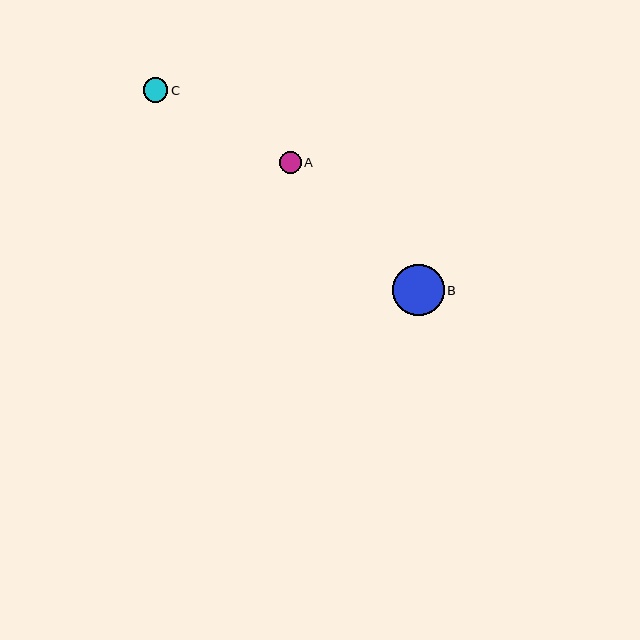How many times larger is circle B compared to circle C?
Circle B is approximately 2.1 times the size of circle C.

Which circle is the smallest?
Circle A is the smallest with a size of approximately 22 pixels.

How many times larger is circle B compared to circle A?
Circle B is approximately 2.4 times the size of circle A.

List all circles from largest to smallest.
From largest to smallest: B, C, A.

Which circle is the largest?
Circle B is the largest with a size of approximately 52 pixels.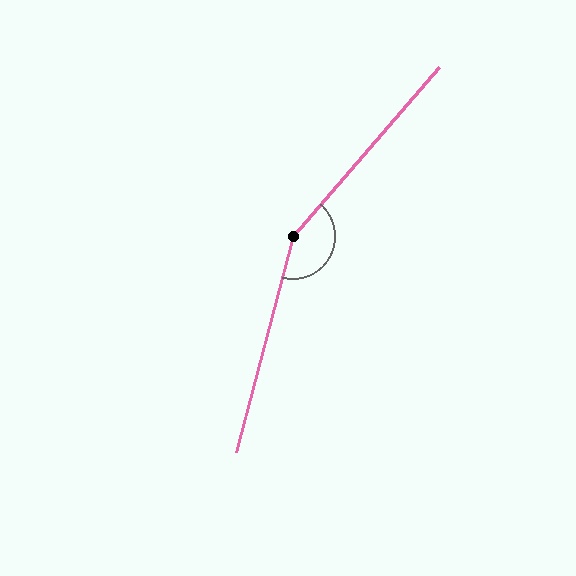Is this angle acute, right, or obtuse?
It is obtuse.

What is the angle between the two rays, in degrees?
Approximately 154 degrees.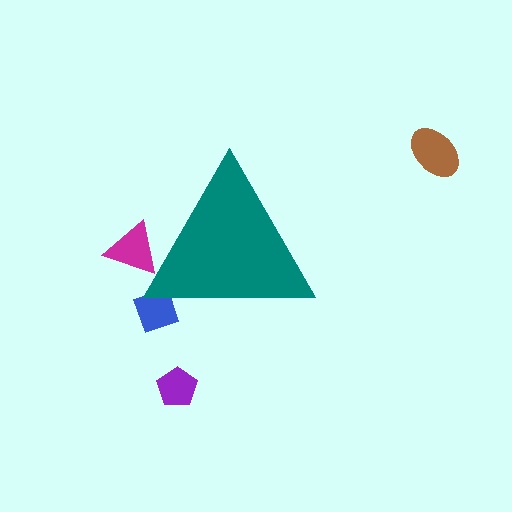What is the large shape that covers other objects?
A teal triangle.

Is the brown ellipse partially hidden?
No, the brown ellipse is fully visible.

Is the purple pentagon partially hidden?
No, the purple pentagon is fully visible.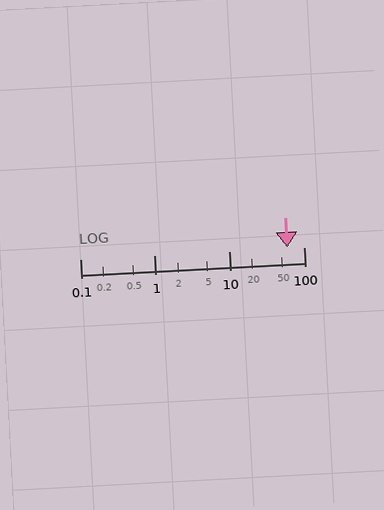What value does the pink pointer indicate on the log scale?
The pointer indicates approximately 61.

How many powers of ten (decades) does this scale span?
The scale spans 3 decades, from 0.1 to 100.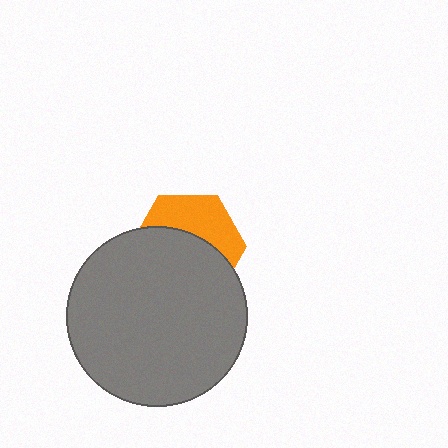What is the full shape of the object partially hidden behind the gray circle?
The partially hidden object is an orange hexagon.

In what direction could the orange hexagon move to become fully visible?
The orange hexagon could move up. That would shift it out from behind the gray circle entirely.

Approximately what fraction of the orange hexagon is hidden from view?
Roughly 60% of the orange hexagon is hidden behind the gray circle.